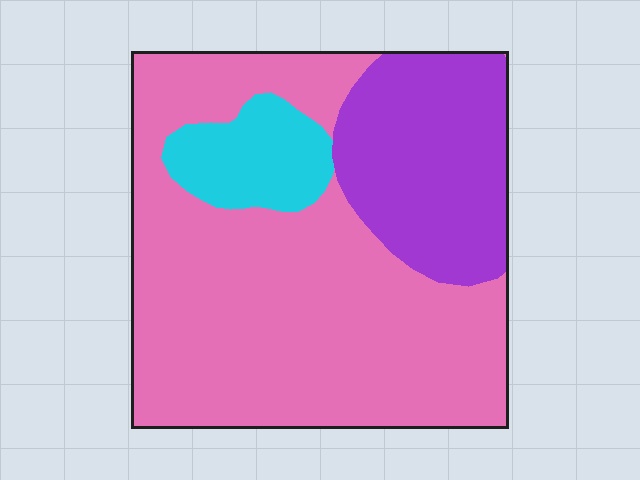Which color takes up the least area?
Cyan, at roughly 10%.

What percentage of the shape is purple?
Purple covers roughly 25% of the shape.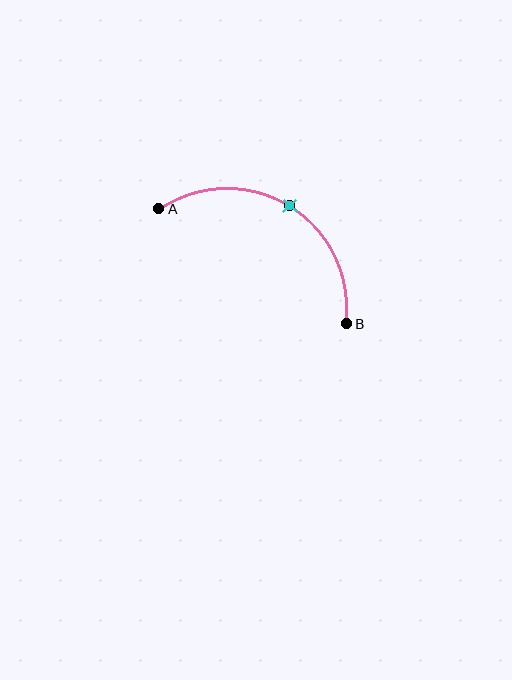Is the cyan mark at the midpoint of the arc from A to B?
Yes. The cyan mark lies on the arc at equal arc-length from both A and B — it is the arc midpoint.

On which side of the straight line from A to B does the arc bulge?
The arc bulges above the straight line connecting A and B.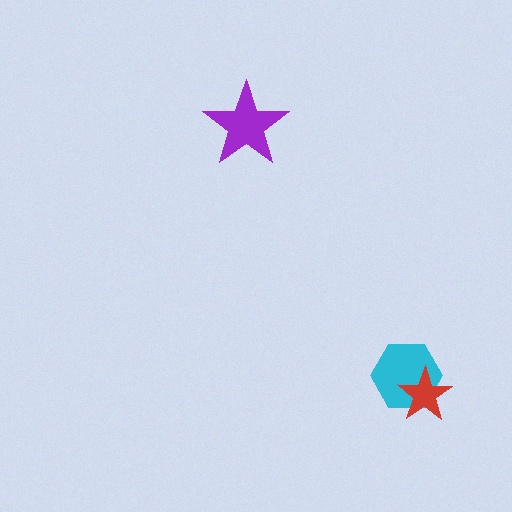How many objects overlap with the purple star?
0 objects overlap with the purple star.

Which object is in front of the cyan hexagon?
The red star is in front of the cyan hexagon.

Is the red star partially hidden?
No, no other shape covers it.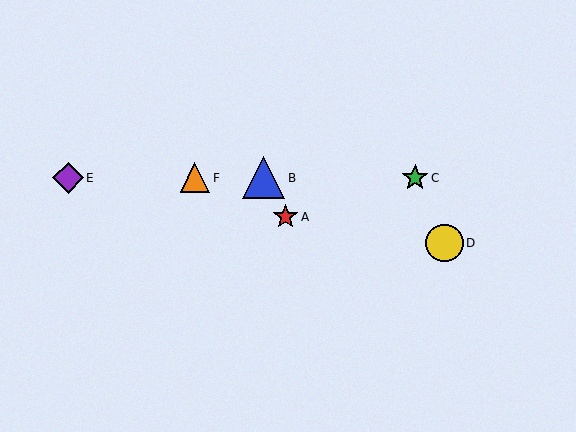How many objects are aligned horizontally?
4 objects (B, C, E, F) are aligned horizontally.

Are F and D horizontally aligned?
No, F is at y≈178 and D is at y≈243.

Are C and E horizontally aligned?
Yes, both are at y≈178.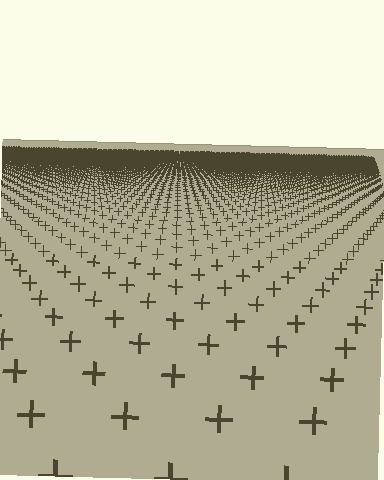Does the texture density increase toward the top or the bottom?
Density increases toward the top.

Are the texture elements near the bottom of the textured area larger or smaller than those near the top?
Larger. Near the bottom, elements are closer to the viewer and appear at a bigger on-screen size.